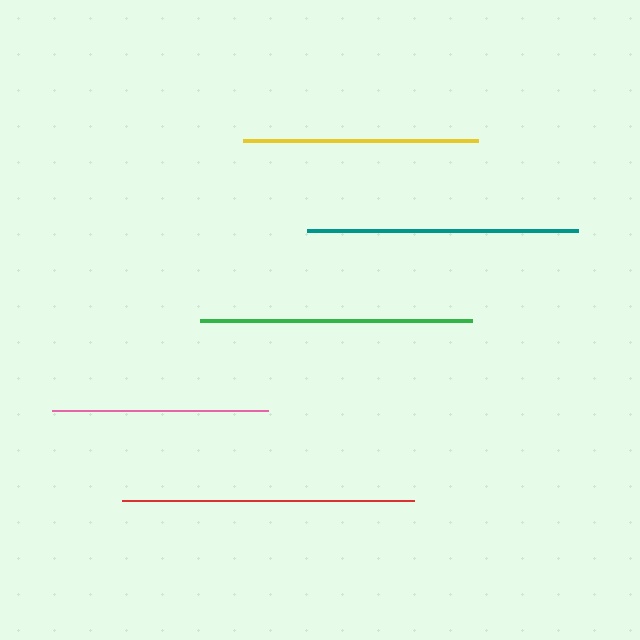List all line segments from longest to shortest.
From longest to shortest: red, green, teal, yellow, pink.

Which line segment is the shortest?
The pink line is the shortest at approximately 216 pixels.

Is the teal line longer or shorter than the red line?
The red line is longer than the teal line.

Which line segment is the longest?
The red line is the longest at approximately 292 pixels.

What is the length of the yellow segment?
The yellow segment is approximately 235 pixels long.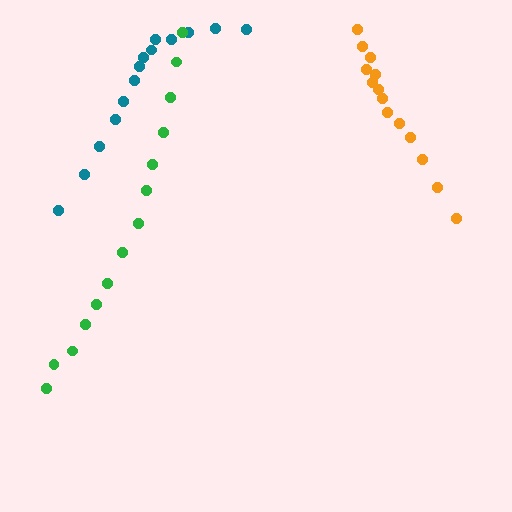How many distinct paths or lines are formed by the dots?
There are 3 distinct paths.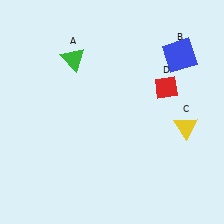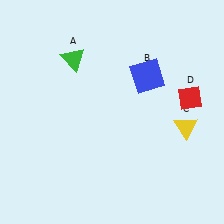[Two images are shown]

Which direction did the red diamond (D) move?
The red diamond (D) moved right.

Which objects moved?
The objects that moved are: the blue square (B), the red diamond (D).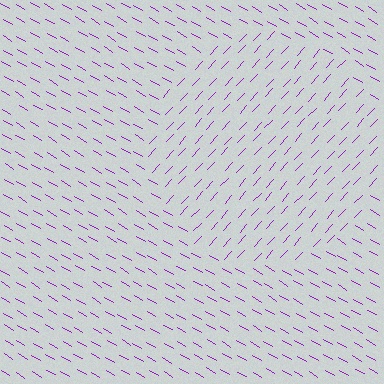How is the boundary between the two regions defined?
The boundary is defined purely by a change in line orientation (approximately 77 degrees difference). All lines are the same color and thickness.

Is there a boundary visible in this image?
Yes, there is a texture boundary formed by a change in line orientation.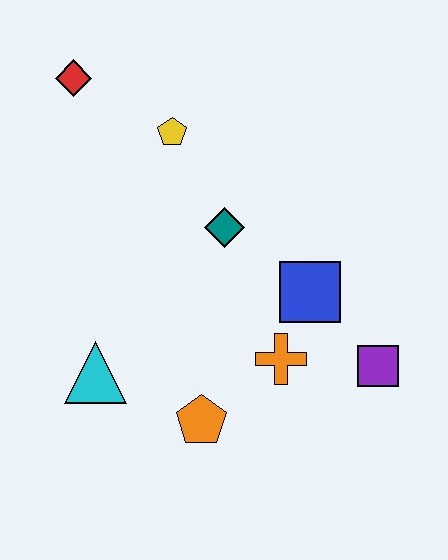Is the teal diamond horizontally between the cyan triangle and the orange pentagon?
No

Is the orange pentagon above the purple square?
No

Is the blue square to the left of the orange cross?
No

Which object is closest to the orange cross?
The blue square is closest to the orange cross.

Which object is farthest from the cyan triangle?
The red diamond is farthest from the cyan triangle.